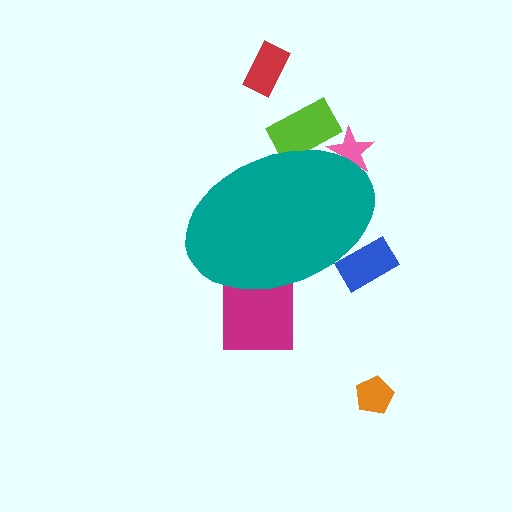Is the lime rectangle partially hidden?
Yes, the lime rectangle is partially hidden behind the teal ellipse.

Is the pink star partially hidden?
Yes, the pink star is partially hidden behind the teal ellipse.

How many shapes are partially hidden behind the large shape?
4 shapes are partially hidden.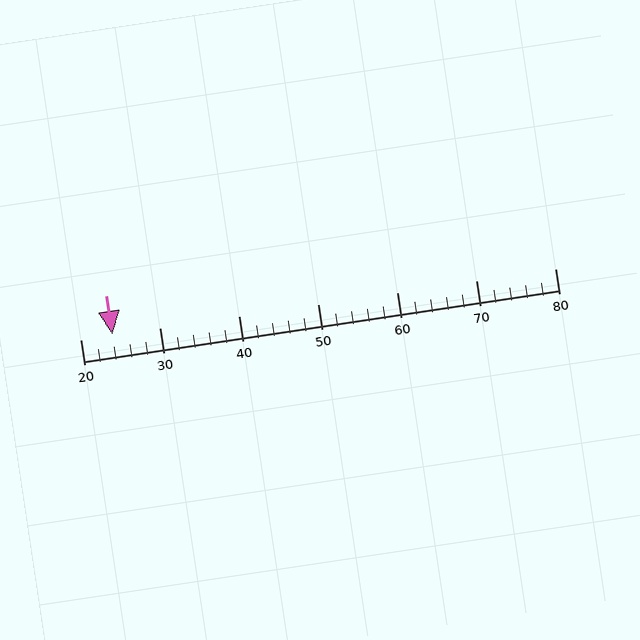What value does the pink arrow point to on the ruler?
The pink arrow points to approximately 24.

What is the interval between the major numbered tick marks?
The major tick marks are spaced 10 units apart.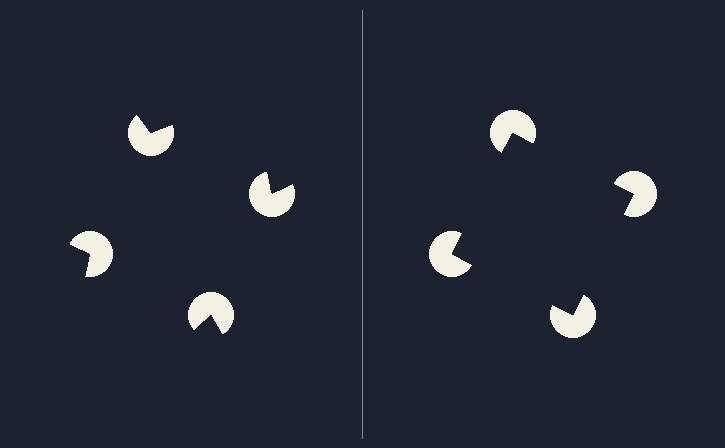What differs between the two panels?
The pac-man discs are positioned identically on both sides; only the wedge orientations differ. On the right they align to a square; on the left they are misaligned.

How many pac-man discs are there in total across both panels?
8 — 4 on each side.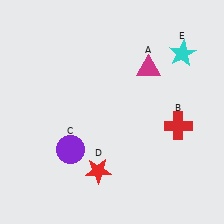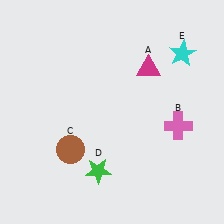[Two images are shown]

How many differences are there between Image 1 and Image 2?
There are 3 differences between the two images.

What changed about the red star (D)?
In Image 1, D is red. In Image 2, it changed to green.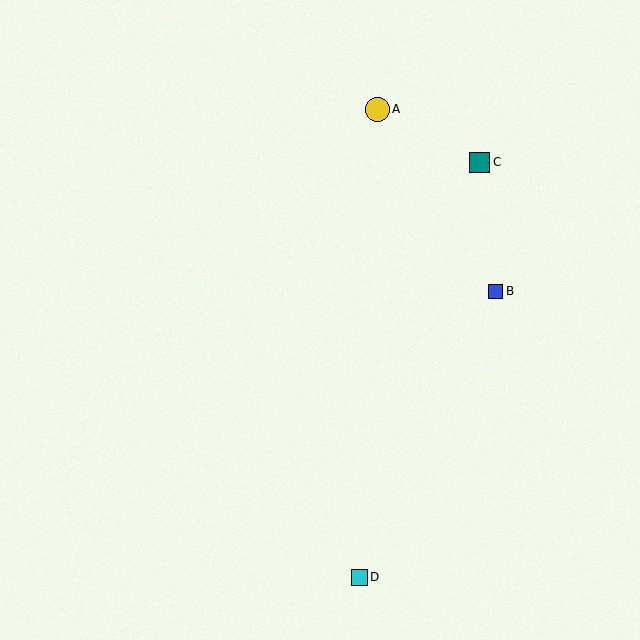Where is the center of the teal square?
The center of the teal square is at (480, 162).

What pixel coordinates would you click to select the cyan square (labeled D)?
Click at (360, 577) to select the cyan square D.